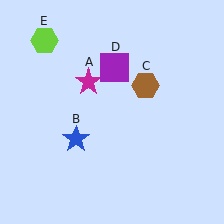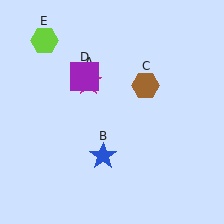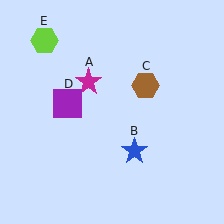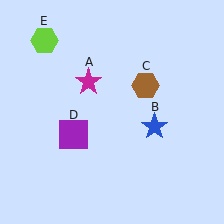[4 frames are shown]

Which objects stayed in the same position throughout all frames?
Magenta star (object A) and brown hexagon (object C) and lime hexagon (object E) remained stationary.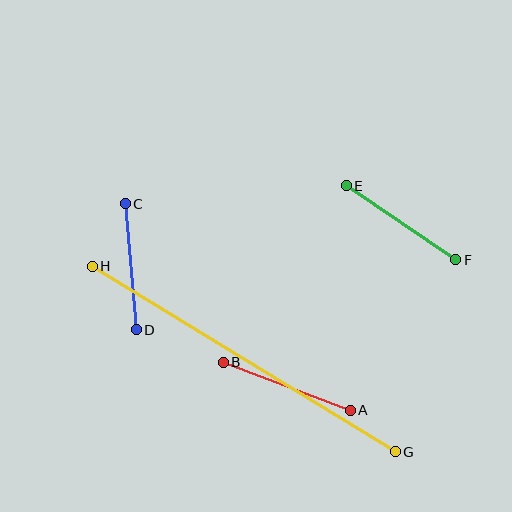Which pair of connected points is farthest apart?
Points G and H are farthest apart.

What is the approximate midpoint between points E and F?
The midpoint is at approximately (401, 223) pixels.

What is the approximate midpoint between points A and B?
The midpoint is at approximately (287, 386) pixels.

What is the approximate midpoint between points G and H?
The midpoint is at approximately (244, 359) pixels.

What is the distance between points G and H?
The distance is approximately 356 pixels.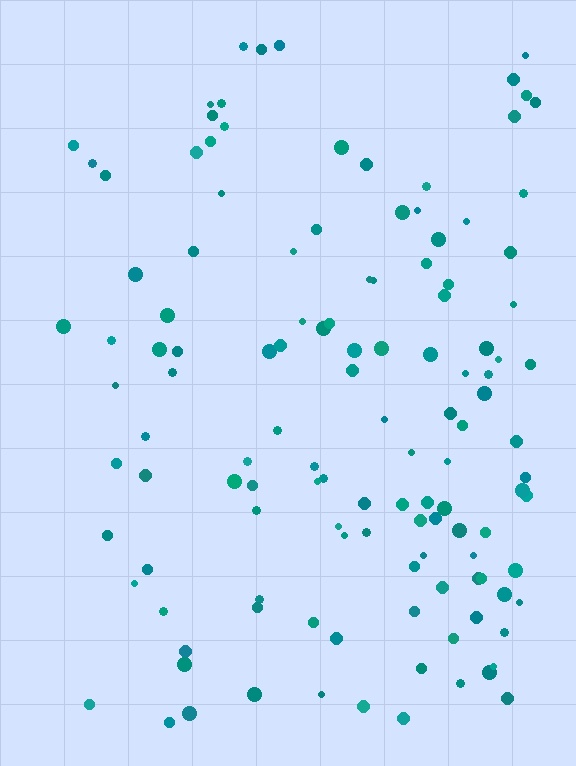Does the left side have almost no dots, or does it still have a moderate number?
Still a moderate number, just noticeably fewer than the right.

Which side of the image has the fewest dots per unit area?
The left.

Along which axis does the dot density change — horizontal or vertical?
Horizontal.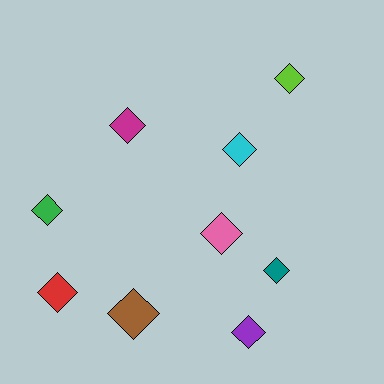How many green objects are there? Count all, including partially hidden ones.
There is 1 green object.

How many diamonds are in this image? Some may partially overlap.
There are 9 diamonds.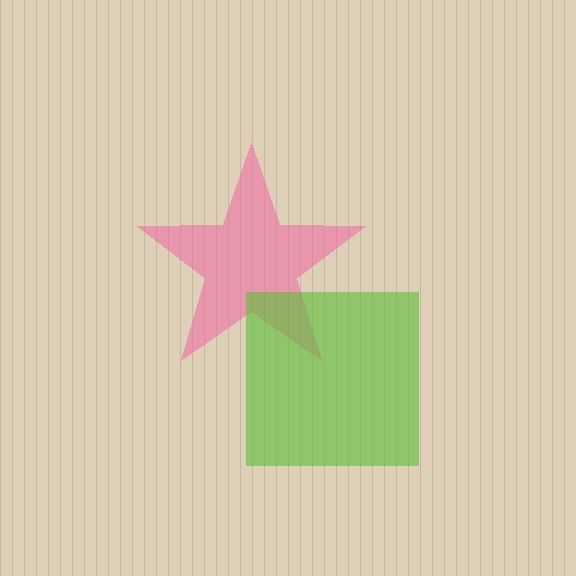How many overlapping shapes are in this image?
There are 2 overlapping shapes in the image.